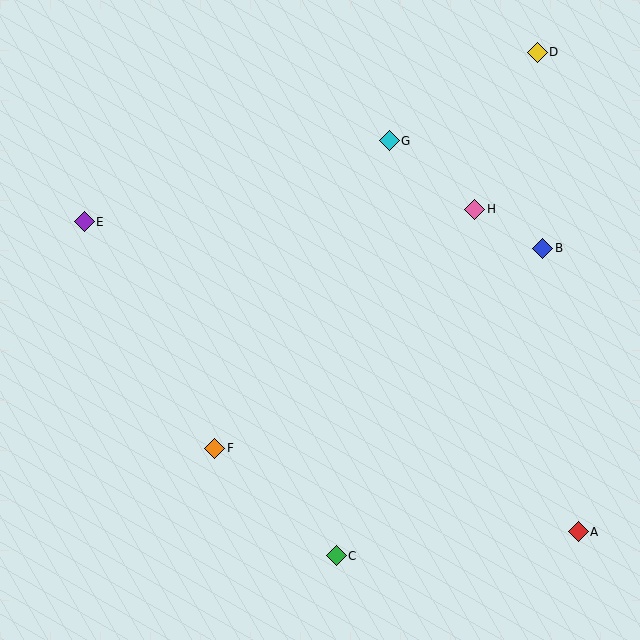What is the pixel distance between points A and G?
The distance between A and G is 434 pixels.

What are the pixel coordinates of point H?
Point H is at (475, 209).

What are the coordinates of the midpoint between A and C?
The midpoint between A and C is at (457, 544).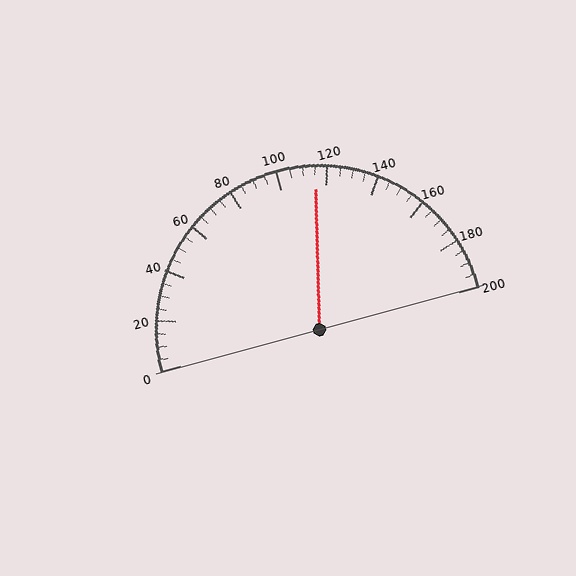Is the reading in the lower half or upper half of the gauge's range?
The reading is in the upper half of the range (0 to 200).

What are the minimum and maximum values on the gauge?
The gauge ranges from 0 to 200.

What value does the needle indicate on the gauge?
The needle indicates approximately 115.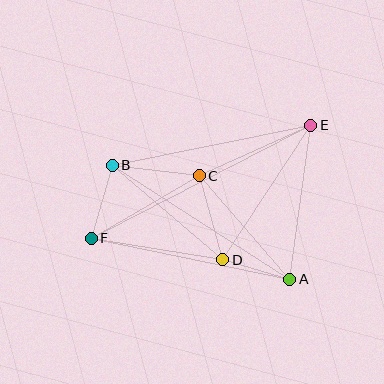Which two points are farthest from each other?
Points E and F are farthest from each other.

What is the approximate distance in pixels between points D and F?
The distance between D and F is approximately 133 pixels.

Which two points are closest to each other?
Points A and D are closest to each other.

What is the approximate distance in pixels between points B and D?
The distance between B and D is approximately 145 pixels.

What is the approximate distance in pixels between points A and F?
The distance between A and F is approximately 203 pixels.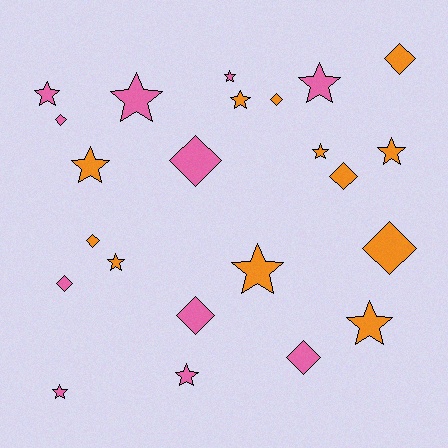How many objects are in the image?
There are 23 objects.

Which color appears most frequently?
Orange, with 12 objects.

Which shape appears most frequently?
Star, with 13 objects.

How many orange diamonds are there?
There are 5 orange diamonds.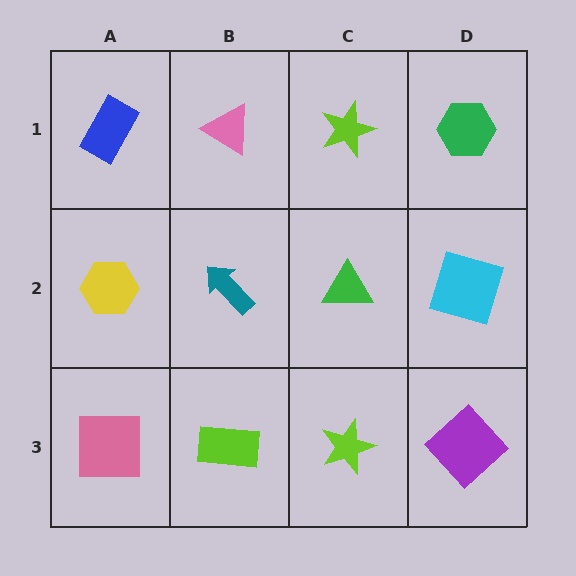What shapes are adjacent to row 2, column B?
A pink triangle (row 1, column B), a lime rectangle (row 3, column B), a yellow hexagon (row 2, column A), a green triangle (row 2, column C).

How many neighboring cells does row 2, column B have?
4.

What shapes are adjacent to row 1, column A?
A yellow hexagon (row 2, column A), a pink triangle (row 1, column B).